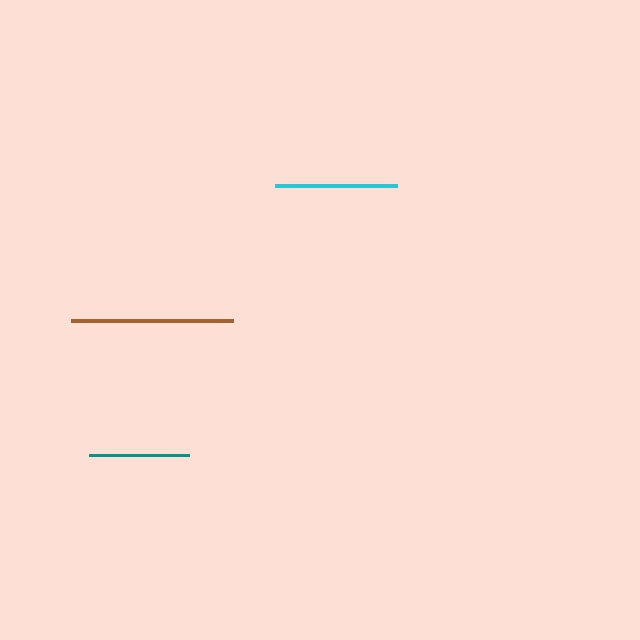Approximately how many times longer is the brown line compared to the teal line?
The brown line is approximately 1.6 times the length of the teal line.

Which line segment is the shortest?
The teal line is the shortest at approximately 99 pixels.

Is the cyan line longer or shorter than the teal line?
The cyan line is longer than the teal line.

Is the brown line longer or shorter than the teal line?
The brown line is longer than the teal line.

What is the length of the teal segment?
The teal segment is approximately 99 pixels long.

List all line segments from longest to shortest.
From longest to shortest: brown, cyan, teal.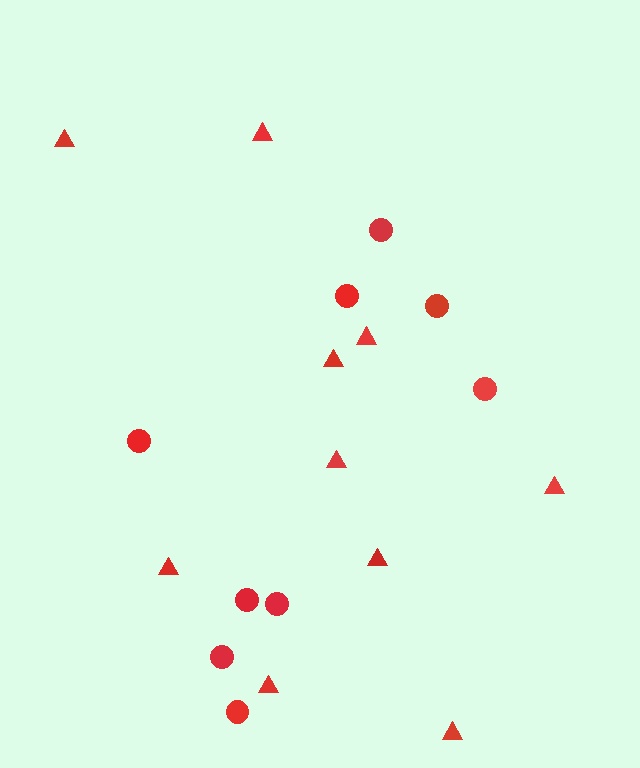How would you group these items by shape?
There are 2 groups: one group of circles (9) and one group of triangles (10).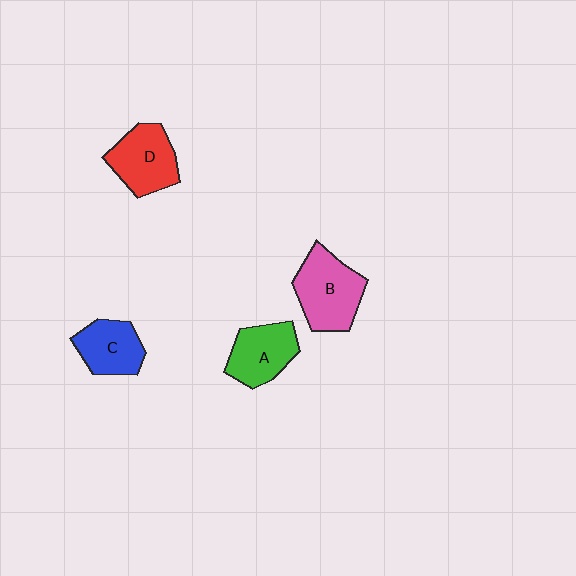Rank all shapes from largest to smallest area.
From largest to smallest: B (pink), D (red), A (green), C (blue).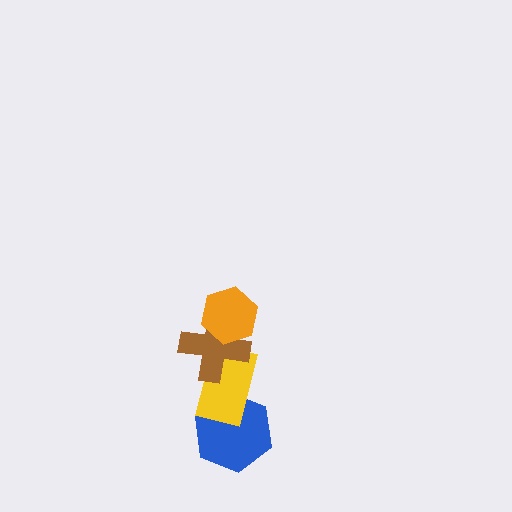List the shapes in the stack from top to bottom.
From top to bottom: the orange hexagon, the brown cross, the yellow rectangle, the blue hexagon.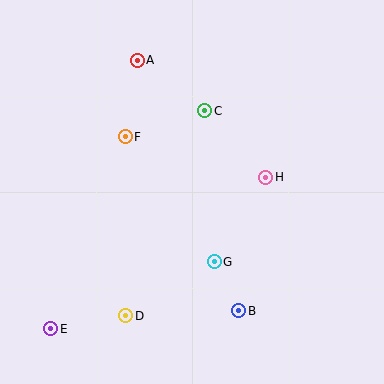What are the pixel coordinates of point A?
Point A is at (137, 60).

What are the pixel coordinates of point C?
Point C is at (205, 111).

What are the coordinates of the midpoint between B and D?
The midpoint between B and D is at (182, 313).